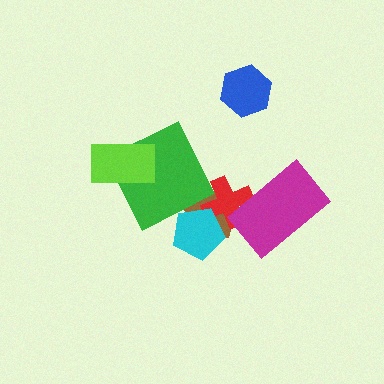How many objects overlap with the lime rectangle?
1 object overlaps with the lime rectangle.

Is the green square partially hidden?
Yes, it is partially covered by another shape.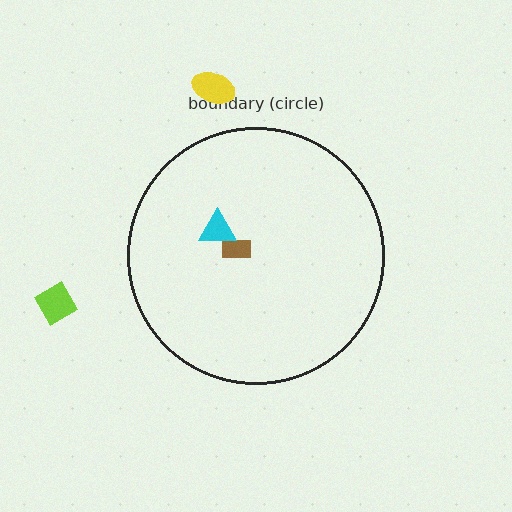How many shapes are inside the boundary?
2 inside, 2 outside.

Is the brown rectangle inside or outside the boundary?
Inside.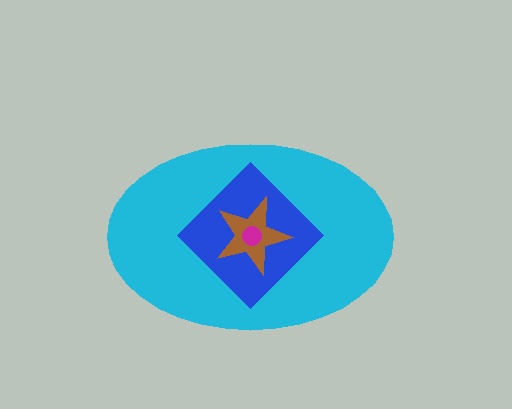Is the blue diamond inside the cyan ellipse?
Yes.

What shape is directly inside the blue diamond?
The brown star.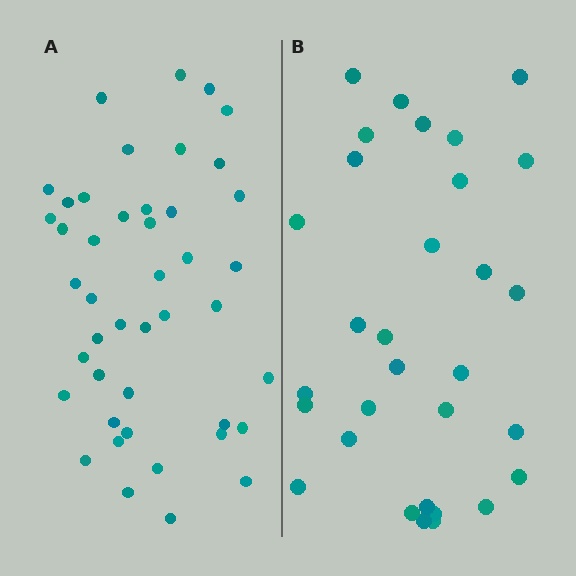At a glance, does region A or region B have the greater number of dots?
Region A (the left region) has more dots.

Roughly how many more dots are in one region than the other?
Region A has approximately 15 more dots than region B.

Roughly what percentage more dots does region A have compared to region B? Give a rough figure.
About 40% more.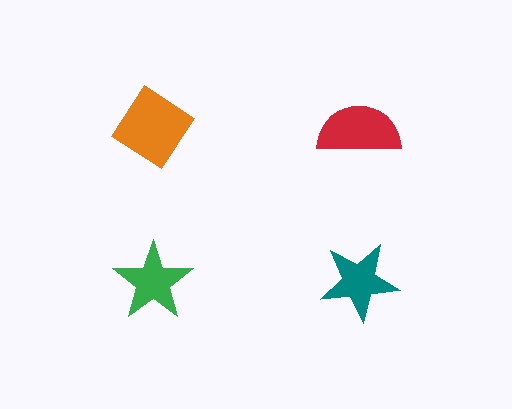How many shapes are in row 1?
2 shapes.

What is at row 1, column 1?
An orange diamond.